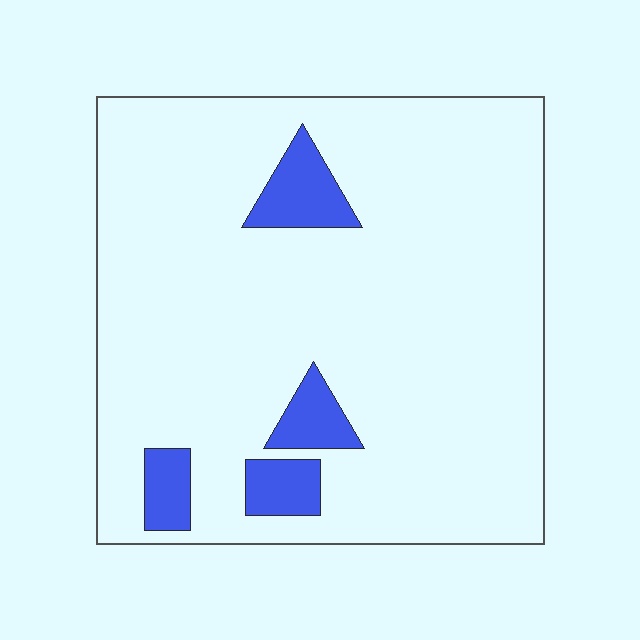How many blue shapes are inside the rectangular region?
4.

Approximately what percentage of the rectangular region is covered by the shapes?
Approximately 10%.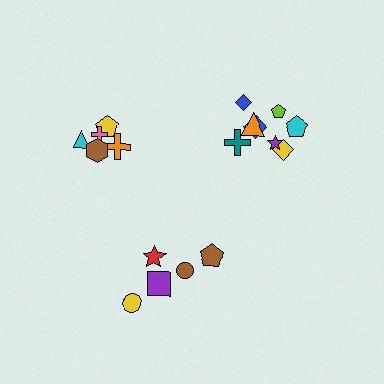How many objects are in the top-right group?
There are 8 objects.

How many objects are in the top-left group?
There are 5 objects.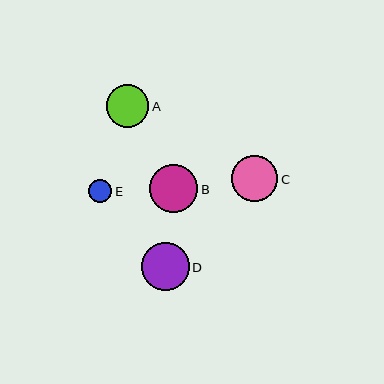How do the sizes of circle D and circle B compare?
Circle D and circle B are approximately the same size.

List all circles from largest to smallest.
From largest to smallest: D, B, C, A, E.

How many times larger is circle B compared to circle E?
Circle B is approximately 2.0 times the size of circle E.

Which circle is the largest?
Circle D is the largest with a size of approximately 48 pixels.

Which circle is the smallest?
Circle E is the smallest with a size of approximately 23 pixels.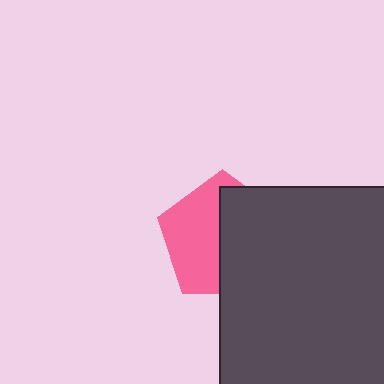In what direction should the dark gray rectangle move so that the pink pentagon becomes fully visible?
The dark gray rectangle should move right. That is the shortest direction to clear the overlap and leave the pink pentagon fully visible.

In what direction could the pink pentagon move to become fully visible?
The pink pentagon could move left. That would shift it out from behind the dark gray rectangle entirely.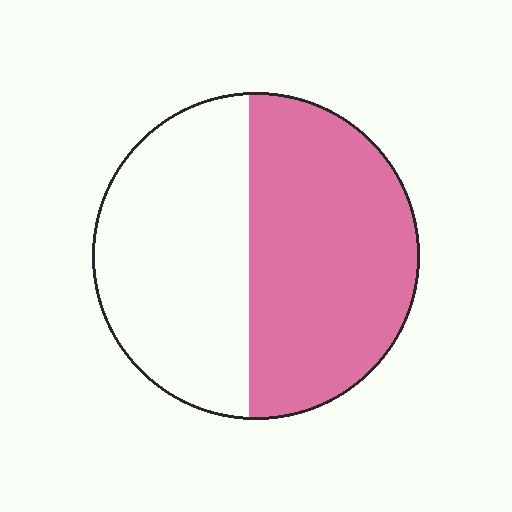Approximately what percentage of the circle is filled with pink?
Approximately 55%.